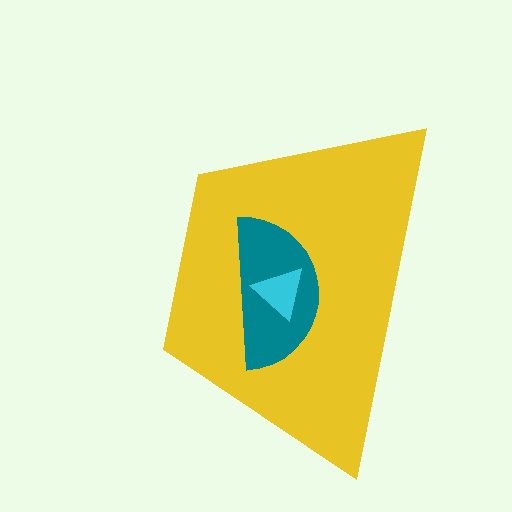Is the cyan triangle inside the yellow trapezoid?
Yes.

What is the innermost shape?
The cyan triangle.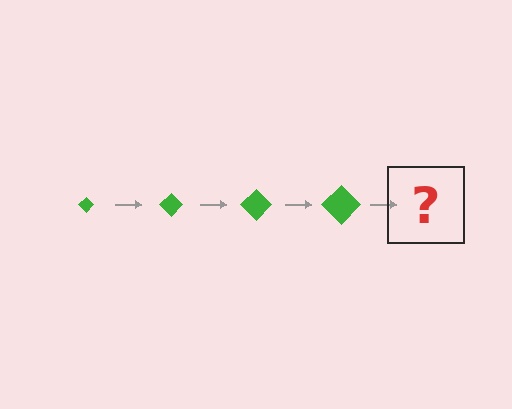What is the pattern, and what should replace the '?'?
The pattern is that the diamond gets progressively larger each step. The '?' should be a green diamond, larger than the previous one.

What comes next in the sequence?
The next element should be a green diamond, larger than the previous one.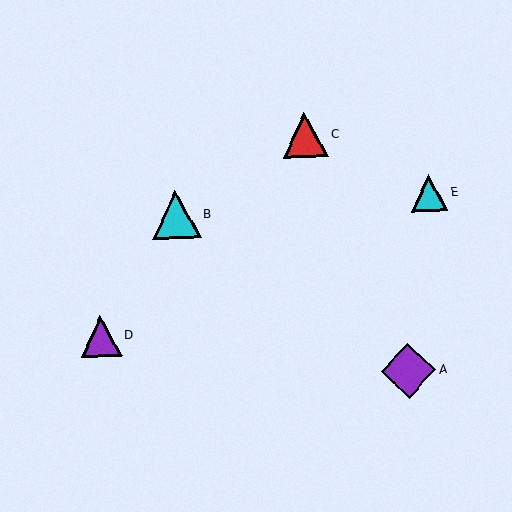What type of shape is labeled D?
Shape D is a purple triangle.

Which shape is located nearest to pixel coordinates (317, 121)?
The red triangle (labeled C) at (305, 135) is nearest to that location.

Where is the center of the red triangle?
The center of the red triangle is at (305, 135).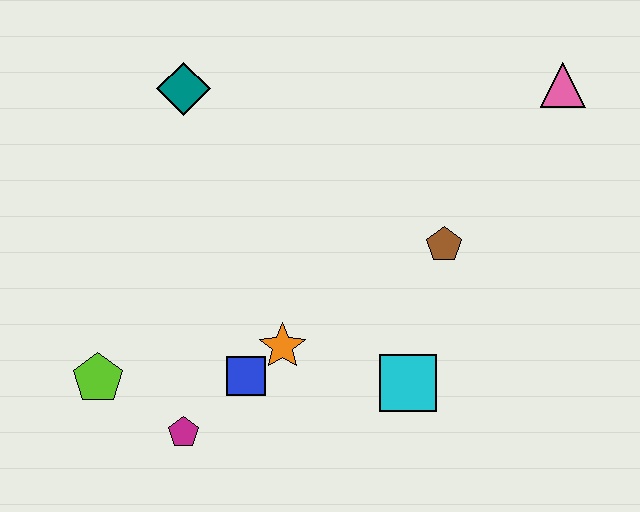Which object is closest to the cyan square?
The orange star is closest to the cyan square.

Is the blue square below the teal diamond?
Yes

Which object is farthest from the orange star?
The pink triangle is farthest from the orange star.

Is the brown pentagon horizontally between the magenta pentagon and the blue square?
No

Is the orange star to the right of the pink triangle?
No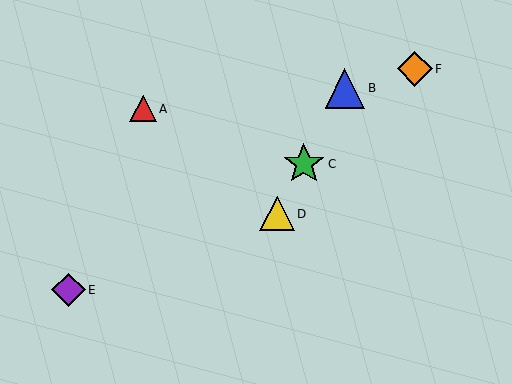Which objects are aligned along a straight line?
Objects B, C, D are aligned along a straight line.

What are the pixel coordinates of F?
Object F is at (415, 69).